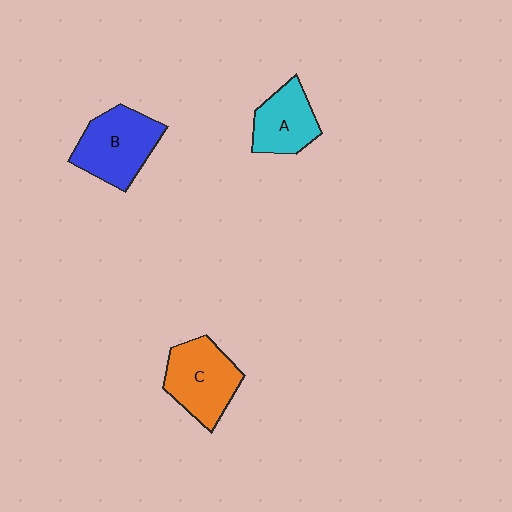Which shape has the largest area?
Shape B (blue).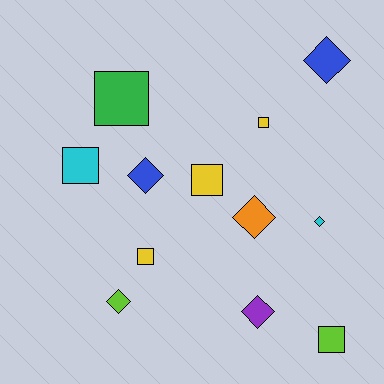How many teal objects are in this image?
There are no teal objects.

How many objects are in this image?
There are 12 objects.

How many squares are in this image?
There are 6 squares.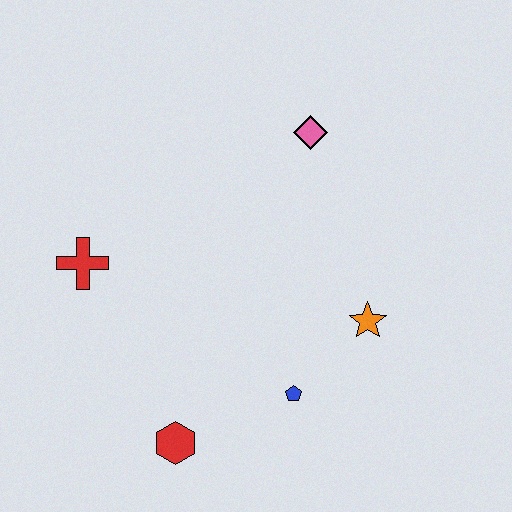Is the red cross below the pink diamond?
Yes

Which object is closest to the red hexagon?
The blue pentagon is closest to the red hexagon.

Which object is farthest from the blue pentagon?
The pink diamond is farthest from the blue pentagon.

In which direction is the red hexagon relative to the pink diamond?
The red hexagon is below the pink diamond.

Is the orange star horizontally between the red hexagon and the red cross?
No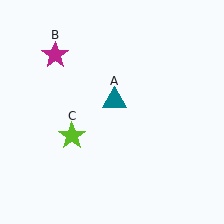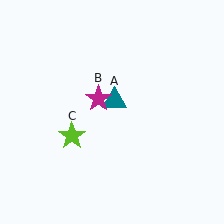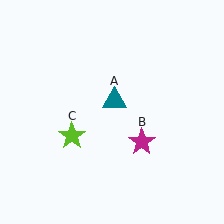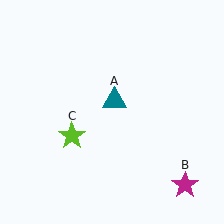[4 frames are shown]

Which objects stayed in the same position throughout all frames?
Teal triangle (object A) and lime star (object C) remained stationary.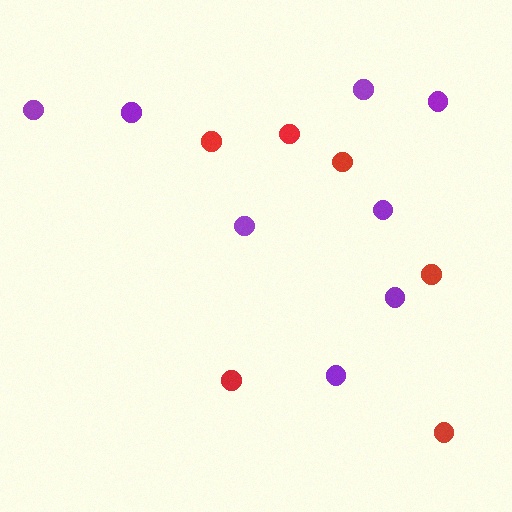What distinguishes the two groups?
There are 2 groups: one group of red circles (6) and one group of purple circles (8).